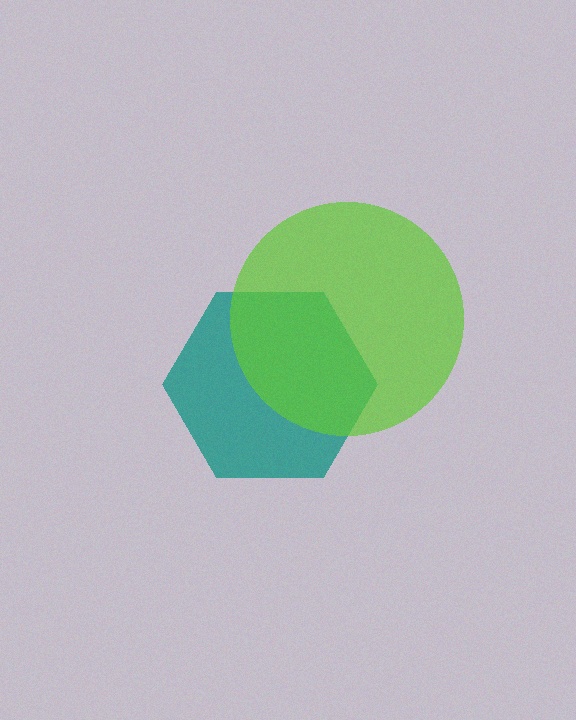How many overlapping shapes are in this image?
There are 2 overlapping shapes in the image.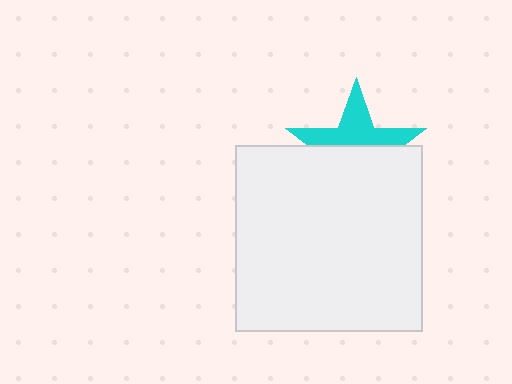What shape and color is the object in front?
The object in front is a white square.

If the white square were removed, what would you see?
You would see the complete cyan star.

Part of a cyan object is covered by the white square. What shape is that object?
It is a star.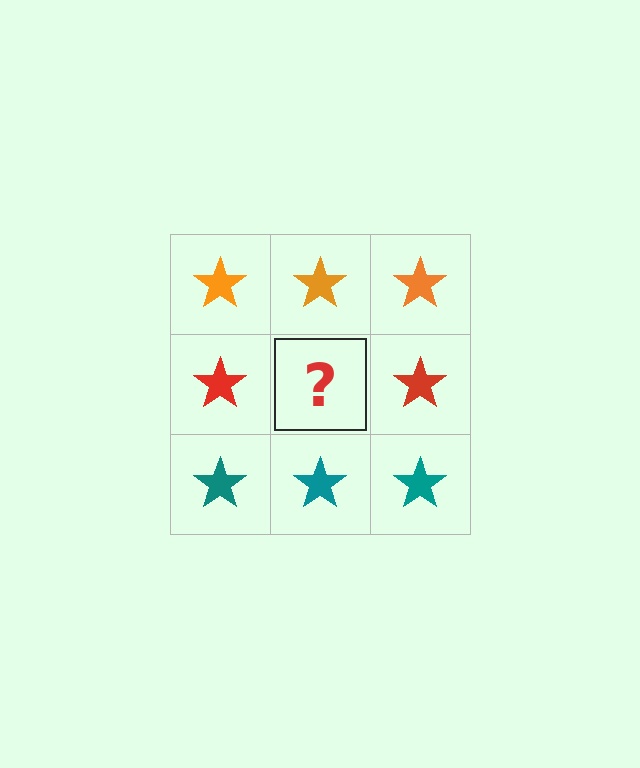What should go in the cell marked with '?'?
The missing cell should contain a red star.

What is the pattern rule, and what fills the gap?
The rule is that each row has a consistent color. The gap should be filled with a red star.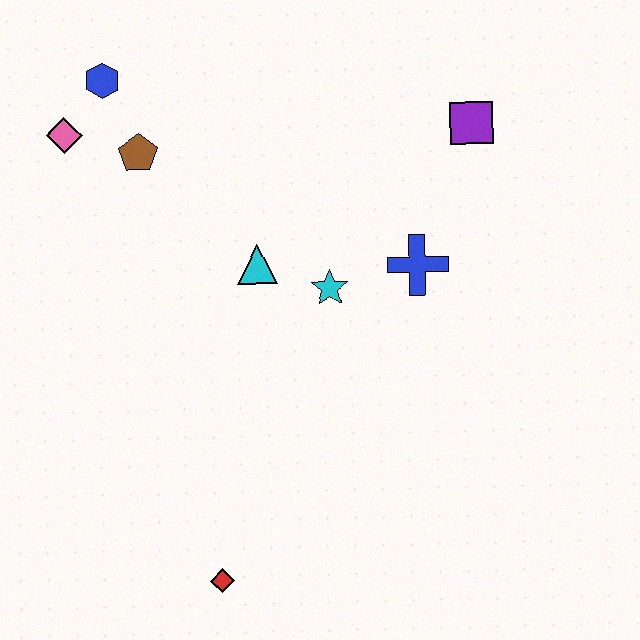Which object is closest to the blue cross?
The cyan star is closest to the blue cross.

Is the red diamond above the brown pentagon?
No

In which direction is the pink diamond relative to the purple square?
The pink diamond is to the left of the purple square.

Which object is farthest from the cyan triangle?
The red diamond is farthest from the cyan triangle.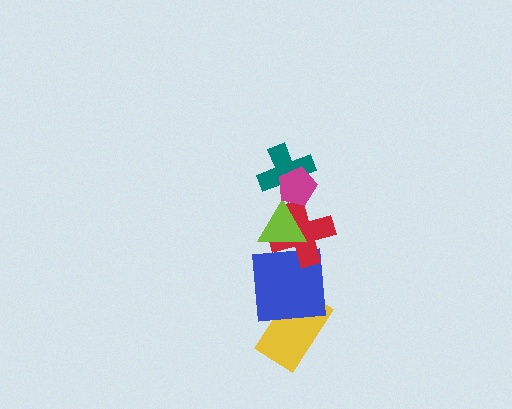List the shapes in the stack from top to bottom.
From top to bottom: the magenta pentagon, the teal cross, the lime triangle, the red cross, the blue square, the yellow rectangle.